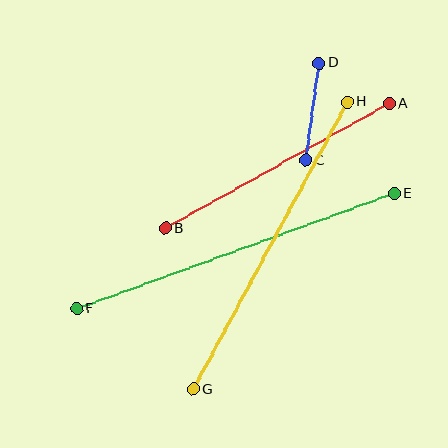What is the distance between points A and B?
The distance is approximately 256 pixels.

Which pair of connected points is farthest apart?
Points E and F are farthest apart.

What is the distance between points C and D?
The distance is approximately 98 pixels.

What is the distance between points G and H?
The distance is approximately 326 pixels.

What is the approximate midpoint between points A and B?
The midpoint is at approximately (277, 166) pixels.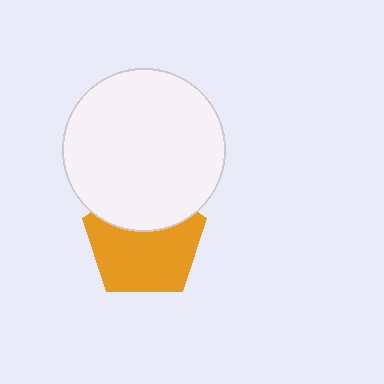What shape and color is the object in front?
The object in front is a white circle.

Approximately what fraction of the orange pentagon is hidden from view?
Roughly 35% of the orange pentagon is hidden behind the white circle.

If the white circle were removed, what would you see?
You would see the complete orange pentagon.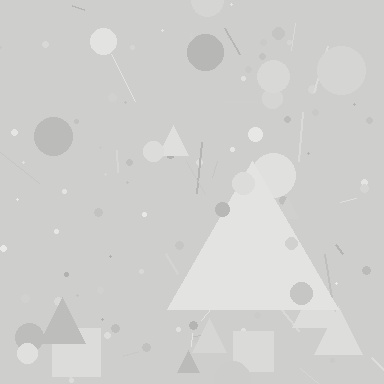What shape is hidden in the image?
A triangle is hidden in the image.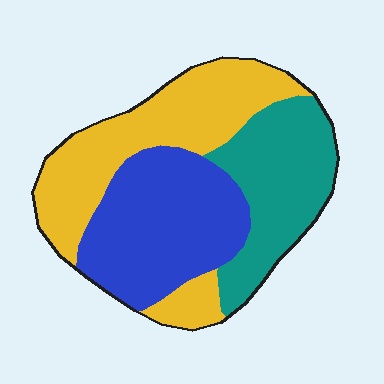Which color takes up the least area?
Teal, at roughly 25%.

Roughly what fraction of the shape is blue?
Blue takes up about one third (1/3) of the shape.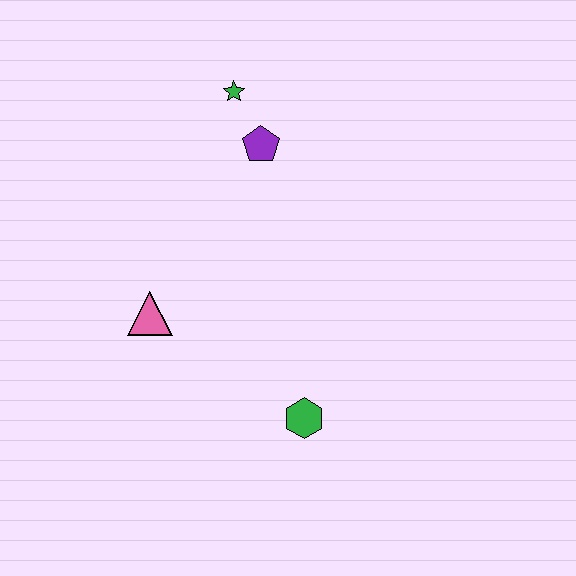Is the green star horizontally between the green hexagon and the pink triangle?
Yes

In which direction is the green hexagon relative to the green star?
The green hexagon is below the green star.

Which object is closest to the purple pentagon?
The green star is closest to the purple pentagon.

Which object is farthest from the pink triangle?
The green star is farthest from the pink triangle.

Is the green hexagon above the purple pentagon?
No